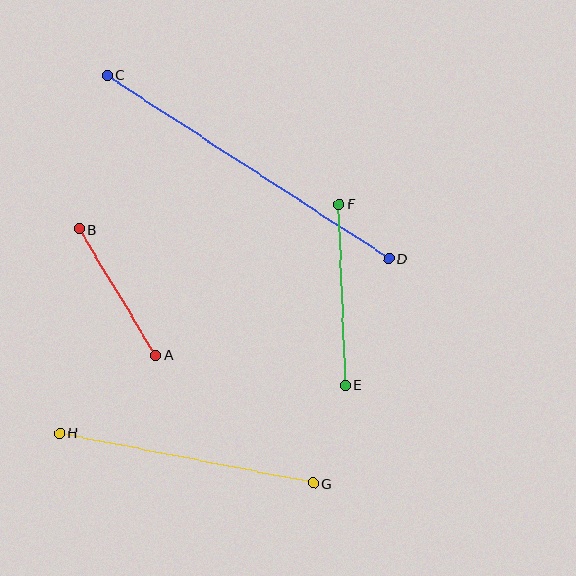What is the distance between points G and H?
The distance is approximately 258 pixels.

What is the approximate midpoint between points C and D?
The midpoint is at approximately (248, 167) pixels.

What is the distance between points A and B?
The distance is approximately 147 pixels.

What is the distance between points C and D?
The distance is approximately 336 pixels.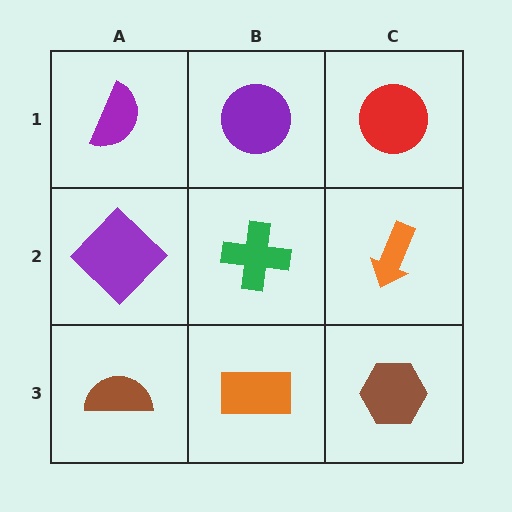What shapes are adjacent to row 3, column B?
A green cross (row 2, column B), a brown semicircle (row 3, column A), a brown hexagon (row 3, column C).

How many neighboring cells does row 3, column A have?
2.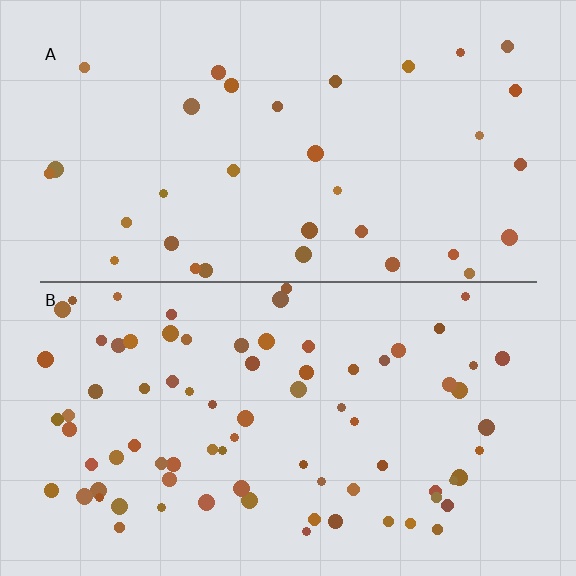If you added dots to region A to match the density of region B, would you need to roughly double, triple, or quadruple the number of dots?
Approximately double.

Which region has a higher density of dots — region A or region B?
B (the bottom).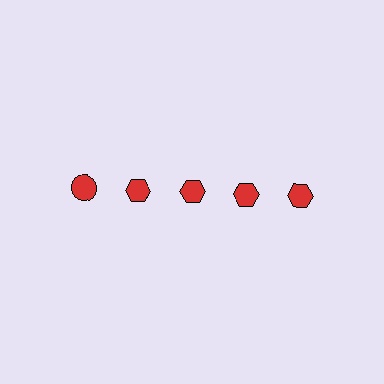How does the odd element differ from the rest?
It has a different shape: circle instead of hexagon.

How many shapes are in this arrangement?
There are 5 shapes arranged in a grid pattern.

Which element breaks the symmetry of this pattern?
The red circle in the top row, leftmost column breaks the symmetry. All other shapes are red hexagons.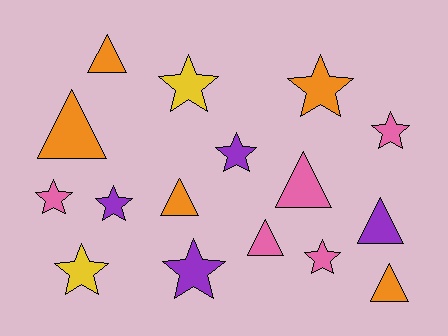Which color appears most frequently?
Orange, with 5 objects.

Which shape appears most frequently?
Star, with 9 objects.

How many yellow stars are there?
There are 2 yellow stars.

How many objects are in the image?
There are 16 objects.